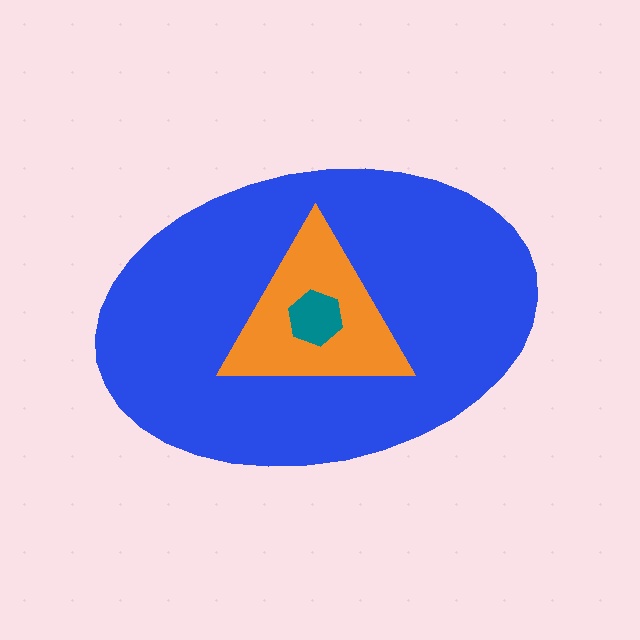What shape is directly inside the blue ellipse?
The orange triangle.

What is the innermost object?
The teal hexagon.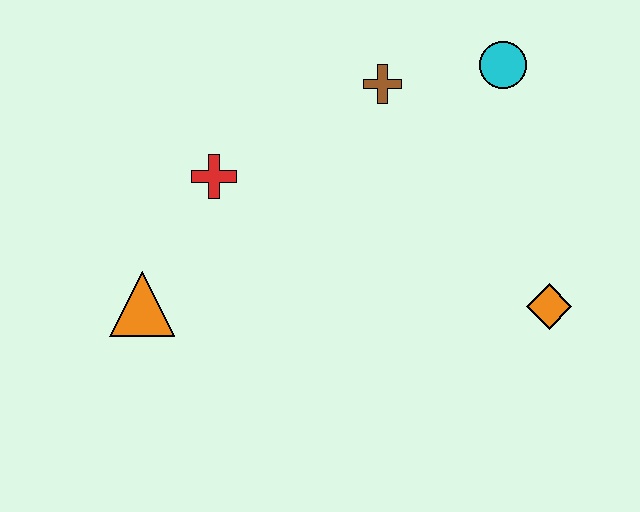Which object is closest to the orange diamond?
The cyan circle is closest to the orange diamond.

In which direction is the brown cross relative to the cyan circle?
The brown cross is to the left of the cyan circle.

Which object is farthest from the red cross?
The orange diamond is farthest from the red cross.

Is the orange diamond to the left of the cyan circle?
No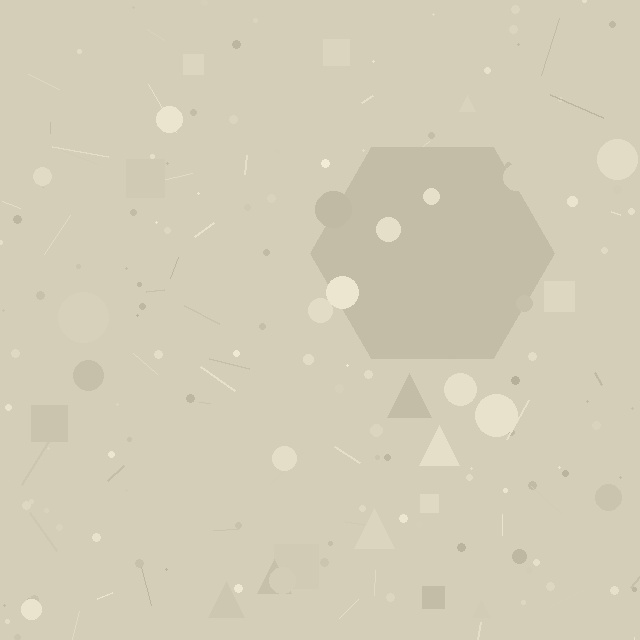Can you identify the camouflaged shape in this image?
The camouflaged shape is a hexagon.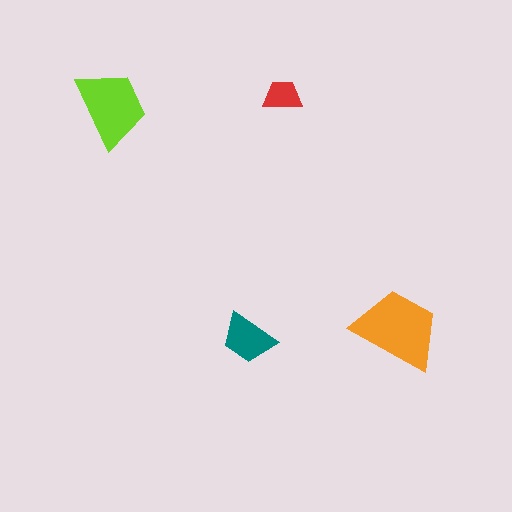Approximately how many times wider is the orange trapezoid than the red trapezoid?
About 2.5 times wider.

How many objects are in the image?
There are 4 objects in the image.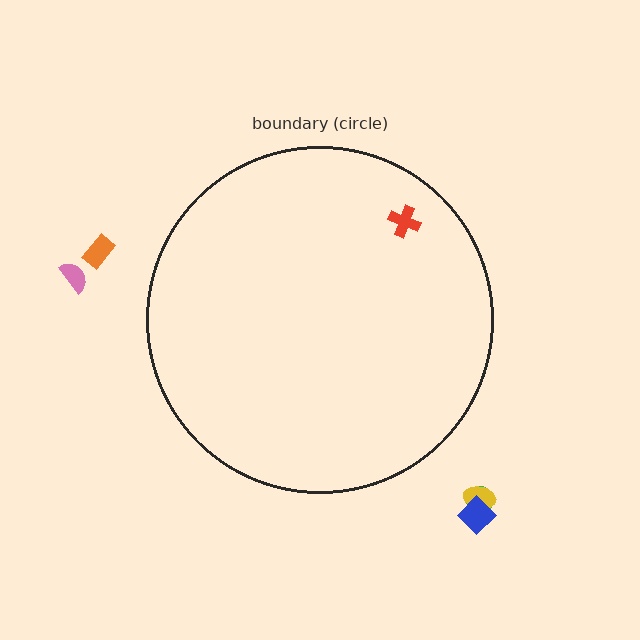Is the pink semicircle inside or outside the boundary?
Outside.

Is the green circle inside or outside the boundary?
Outside.